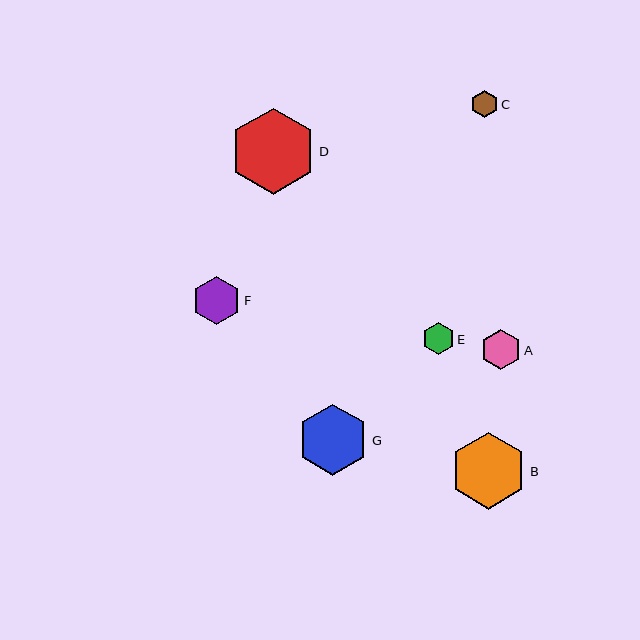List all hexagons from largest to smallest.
From largest to smallest: D, B, G, F, A, E, C.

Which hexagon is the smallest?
Hexagon C is the smallest with a size of approximately 27 pixels.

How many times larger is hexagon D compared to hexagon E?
Hexagon D is approximately 2.7 times the size of hexagon E.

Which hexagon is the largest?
Hexagon D is the largest with a size of approximately 86 pixels.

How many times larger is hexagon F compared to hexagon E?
Hexagon F is approximately 1.5 times the size of hexagon E.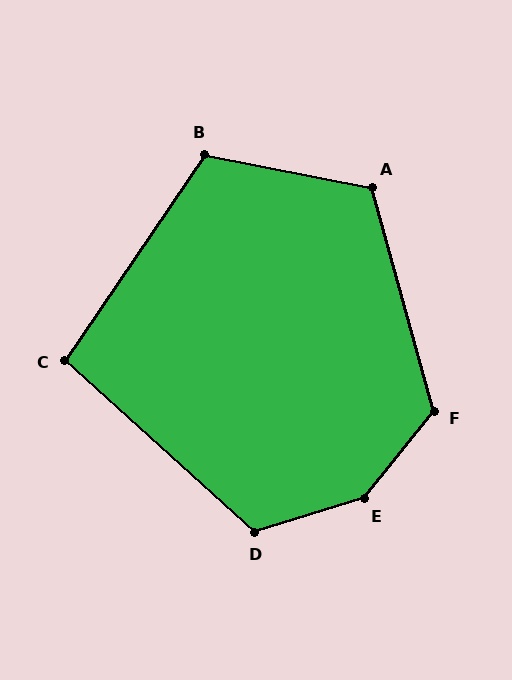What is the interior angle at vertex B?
Approximately 113 degrees (obtuse).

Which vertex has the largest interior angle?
E, at approximately 146 degrees.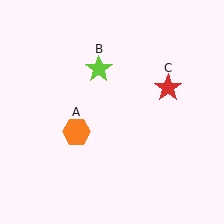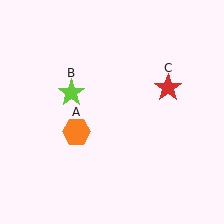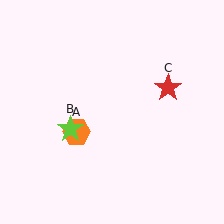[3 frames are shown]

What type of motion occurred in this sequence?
The lime star (object B) rotated counterclockwise around the center of the scene.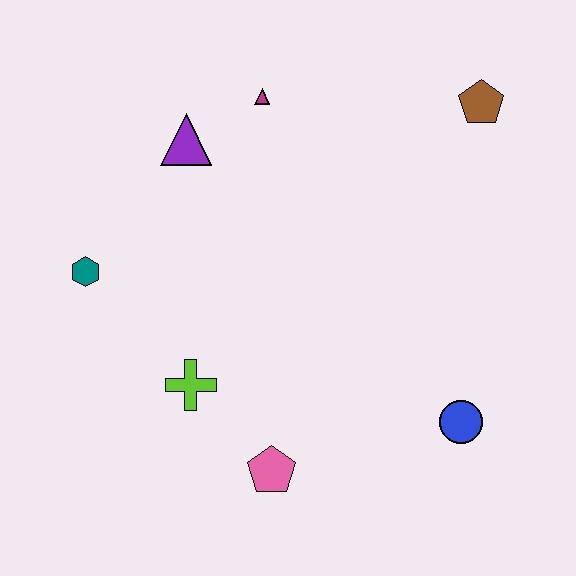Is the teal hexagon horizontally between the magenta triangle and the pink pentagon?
No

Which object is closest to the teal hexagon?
The lime cross is closest to the teal hexagon.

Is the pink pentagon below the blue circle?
Yes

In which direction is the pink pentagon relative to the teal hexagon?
The pink pentagon is below the teal hexagon.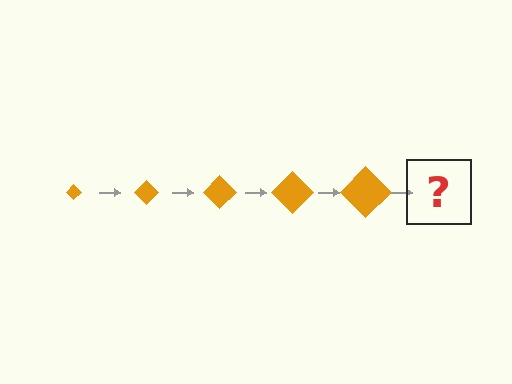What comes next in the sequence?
The next element should be an orange diamond, larger than the previous one.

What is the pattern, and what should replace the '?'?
The pattern is that the diamond gets progressively larger each step. The '?' should be an orange diamond, larger than the previous one.